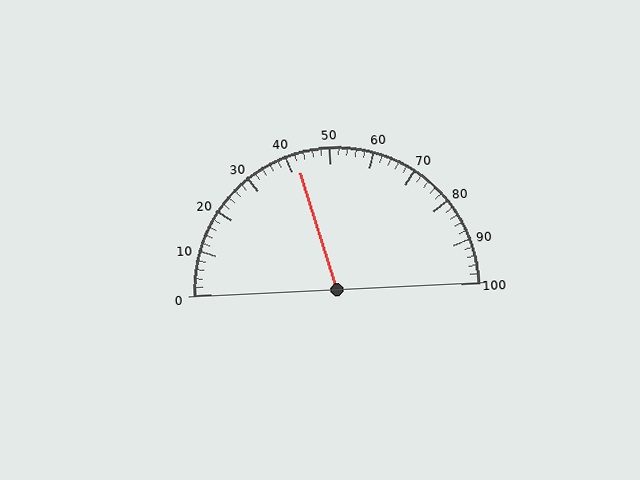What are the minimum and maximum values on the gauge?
The gauge ranges from 0 to 100.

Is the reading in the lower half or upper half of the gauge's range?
The reading is in the lower half of the range (0 to 100).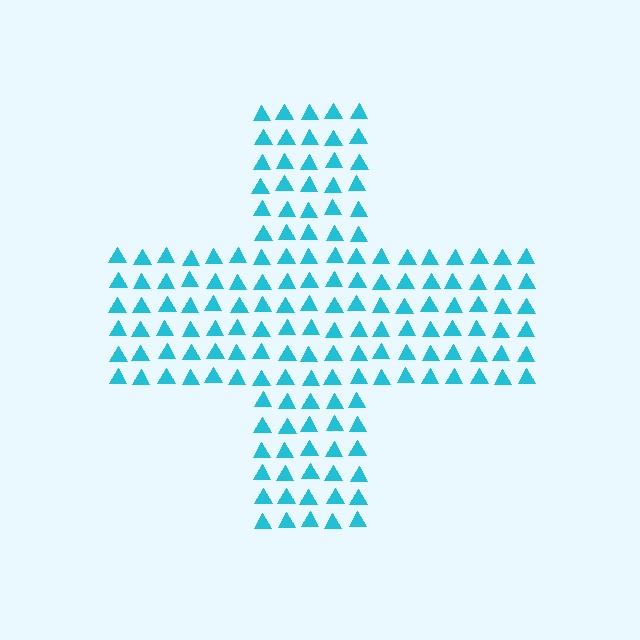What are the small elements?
The small elements are triangles.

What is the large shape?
The large shape is a cross.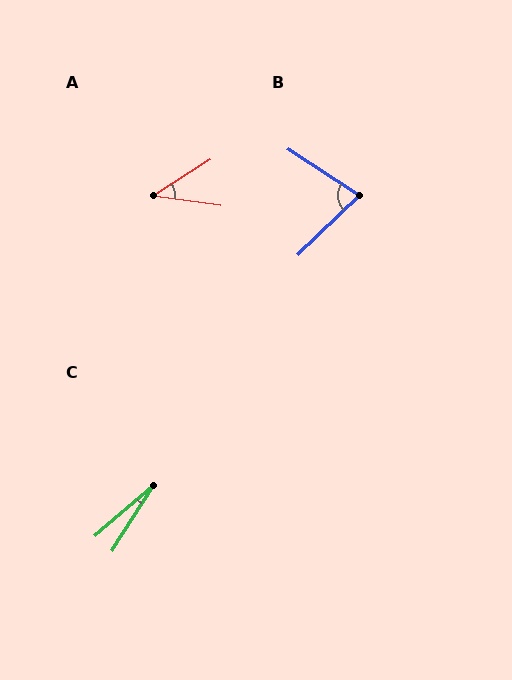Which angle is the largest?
B, at approximately 77 degrees.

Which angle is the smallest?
C, at approximately 16 degrees.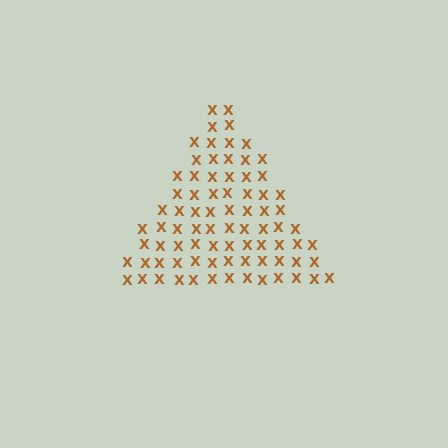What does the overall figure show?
The overall figure shows a triangle.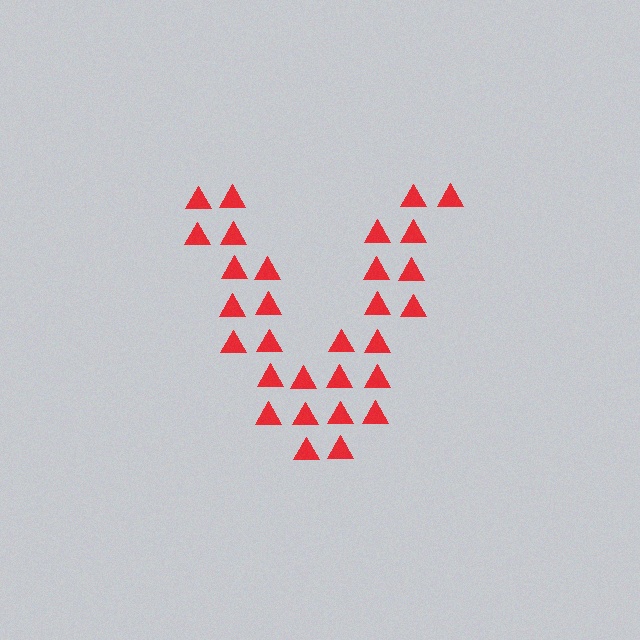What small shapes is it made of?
It is made of small triangles.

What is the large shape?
The large shape is the letter V.